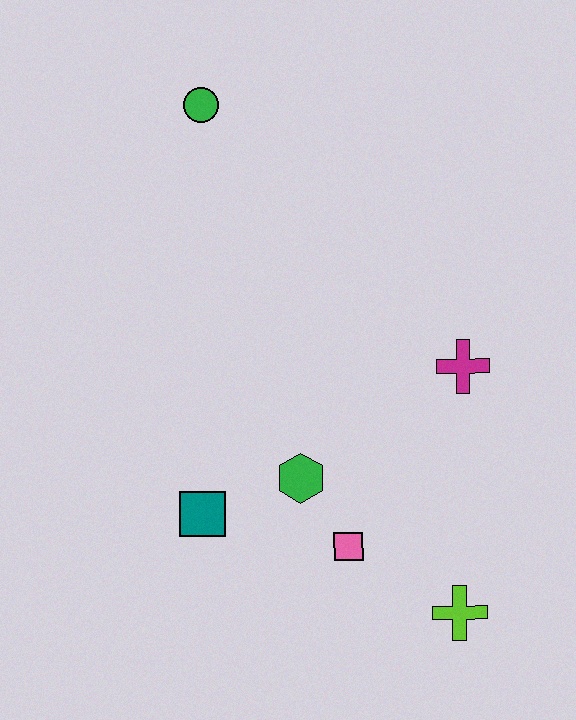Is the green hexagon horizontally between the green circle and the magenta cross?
Yes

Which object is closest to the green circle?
The magenta cross is closest to the green circle.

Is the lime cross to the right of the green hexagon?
Yes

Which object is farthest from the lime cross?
The green circle is farthest from the lime cross.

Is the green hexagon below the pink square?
No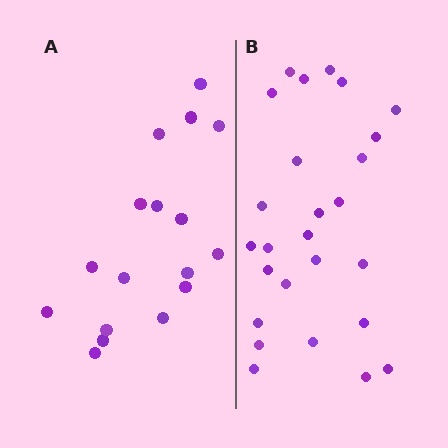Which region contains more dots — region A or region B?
Region B (the right region) has more dots.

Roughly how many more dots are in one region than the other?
Region B has roughly 8 or so more dots than region A.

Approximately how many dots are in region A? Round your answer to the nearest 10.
About 20 dots. (The exact count is 17, which rounds to 20.)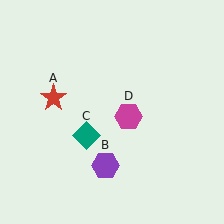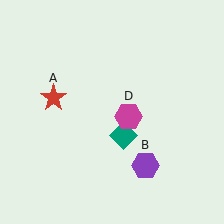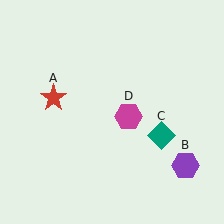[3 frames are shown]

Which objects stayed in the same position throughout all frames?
Red star (object A) and magenta hexagon (object D) remained stationary.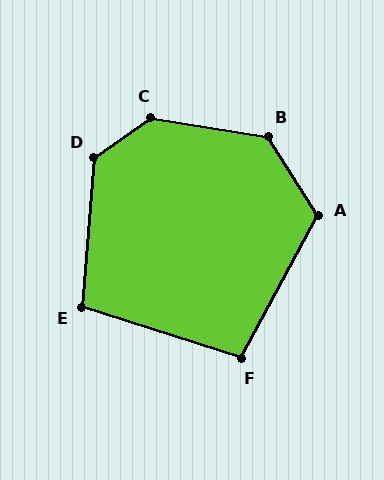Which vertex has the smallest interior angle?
F, at approximately 100 degrees.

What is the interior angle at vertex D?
Approximately 129 degrees (obtuse).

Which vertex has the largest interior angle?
C, at approximately 137 degrees.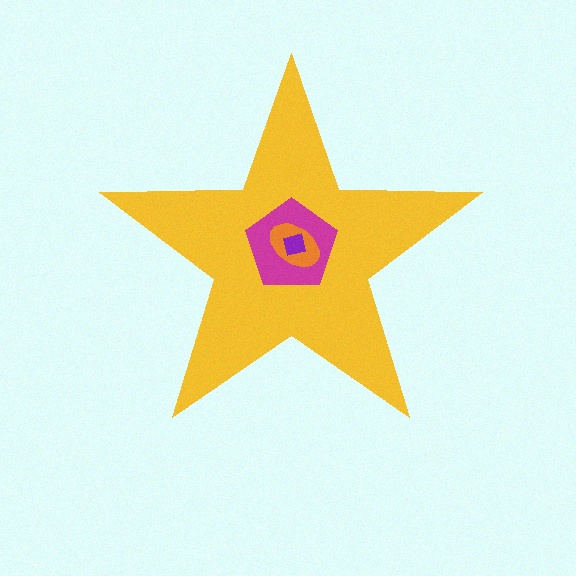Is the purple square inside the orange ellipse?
Yes.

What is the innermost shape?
The purple square.